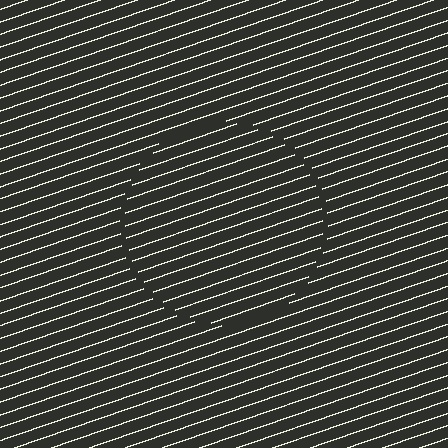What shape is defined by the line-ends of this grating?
An illusory circle. The interior of the shape contains the same grating, shifted by half a period — the contour is defined by the phase discontinuity where line-ends from the inner and outer gratings abut.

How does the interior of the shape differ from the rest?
The interior of the shape contains the same grating, shifted by half a period — the contour is defined by the phase discontinuity where line-ends from the inner and outer gratings abut.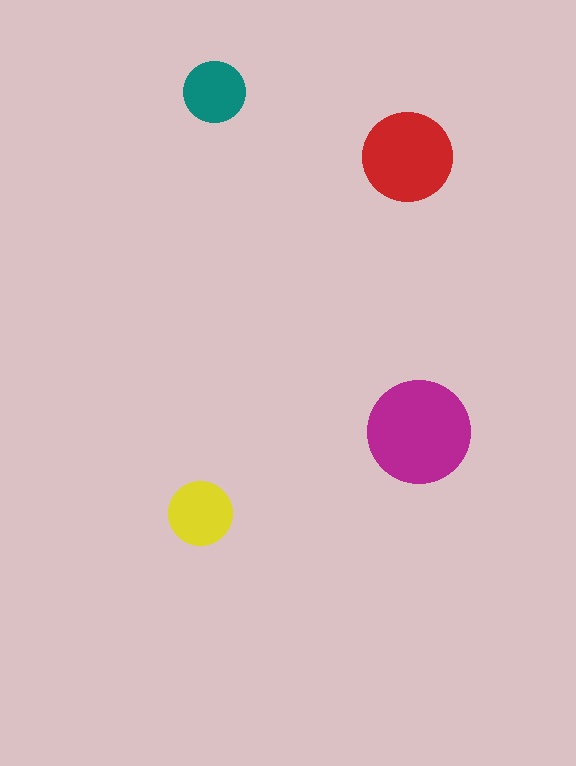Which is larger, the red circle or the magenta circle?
The magenta one.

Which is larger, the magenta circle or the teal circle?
The magenta one.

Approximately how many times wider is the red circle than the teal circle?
About 1.5 times wider.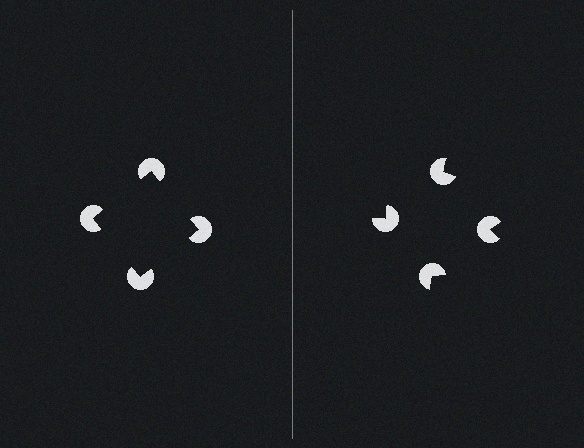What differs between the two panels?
The pac-man discs are positioned identically on both sides; only the wedge orientations differ. On the left they align to a square; on the right they are misaligned.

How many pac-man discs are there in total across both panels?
8 — 4 on each side.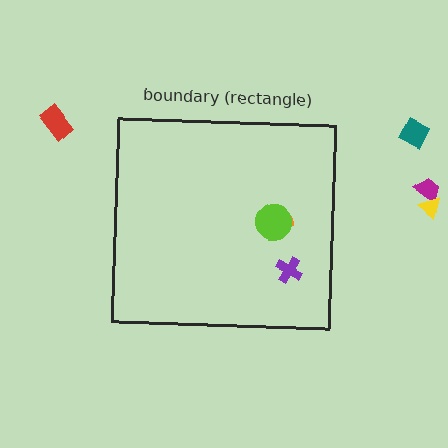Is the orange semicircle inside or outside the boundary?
Inside.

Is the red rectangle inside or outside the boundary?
Outside.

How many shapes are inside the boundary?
3 inside, 4 outside.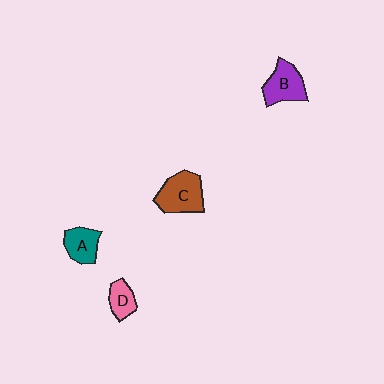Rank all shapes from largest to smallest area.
From largest to smallest: C (brown), B (purple), A (teal), D (pink).